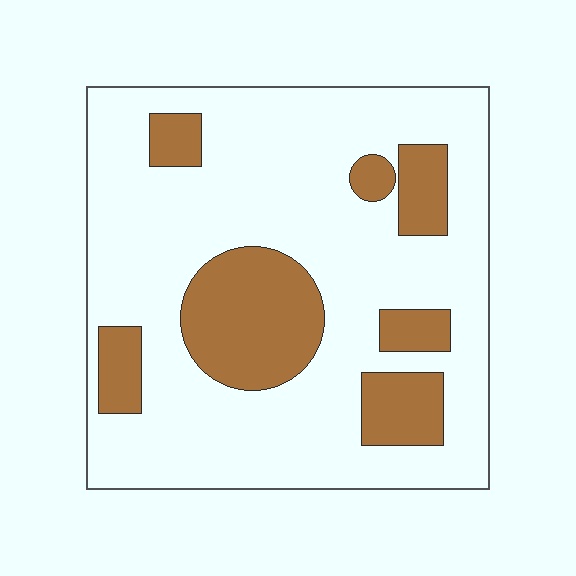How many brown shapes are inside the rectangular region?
7.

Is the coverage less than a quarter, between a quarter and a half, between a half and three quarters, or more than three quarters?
Less than a quarter.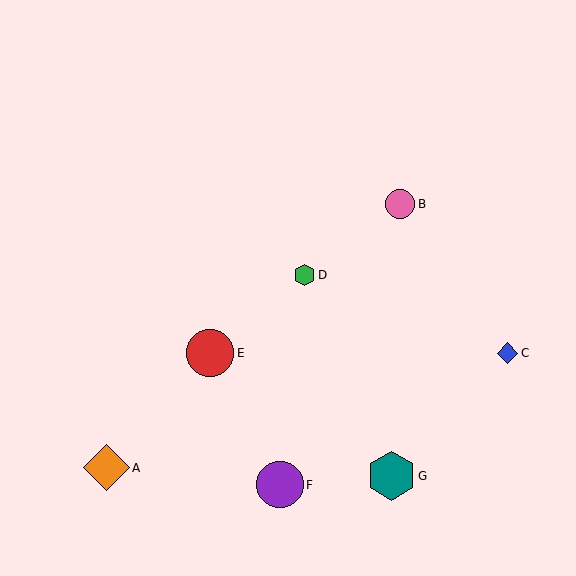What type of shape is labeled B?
Shape B is a pink circle.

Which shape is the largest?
The teal hexagon (labeled G) is the largest.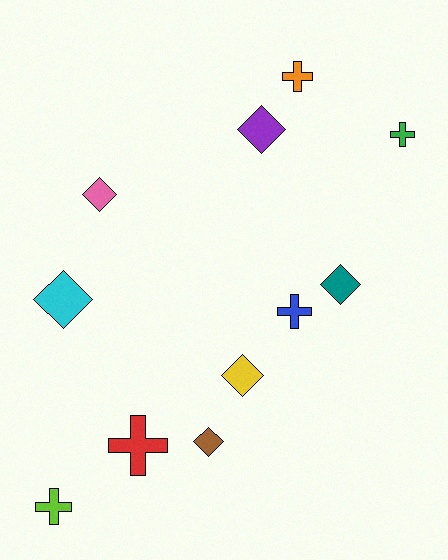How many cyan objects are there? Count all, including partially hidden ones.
There is 1 cyan object.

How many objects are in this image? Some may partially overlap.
There are 11 objects.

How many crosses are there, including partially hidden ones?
There are 5 crosses.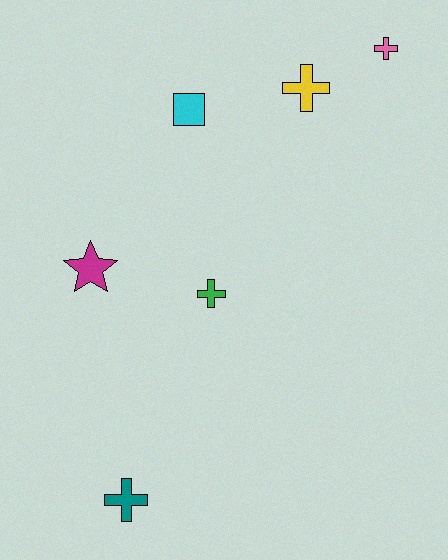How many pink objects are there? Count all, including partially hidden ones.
There is 1 pink object.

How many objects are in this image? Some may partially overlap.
There are 6 objects.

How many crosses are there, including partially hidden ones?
There are 4 crosses.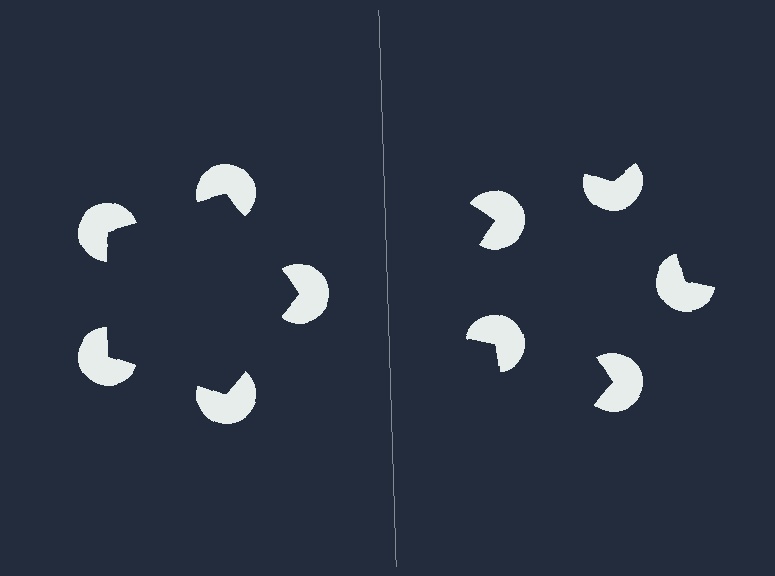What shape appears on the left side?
An illusory pentagon.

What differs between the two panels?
The pac-man discs are positioned identically on both sides; only the wedge orientations differ. On the left they align to a pentagon; on the right they are misaligned.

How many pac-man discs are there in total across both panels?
10 — 5 on each side.